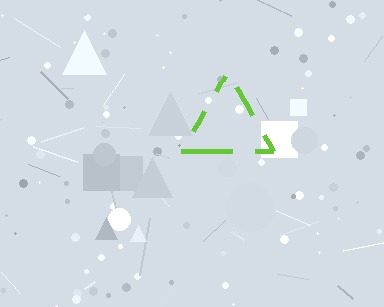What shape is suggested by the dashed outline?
The dashed outline suggests a triangle.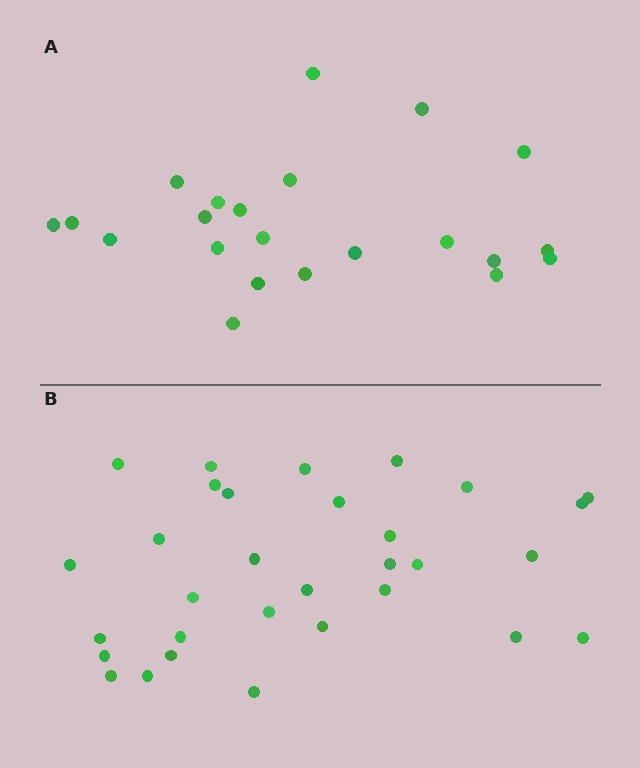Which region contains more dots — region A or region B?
Region B (the bottom region) has more dots.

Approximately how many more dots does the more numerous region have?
Region B has roughly 8 or so more dots than region A.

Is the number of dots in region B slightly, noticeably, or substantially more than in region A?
Region B has noticeably more, but not dramatically so. The ratio is roughly 1.4 to 1.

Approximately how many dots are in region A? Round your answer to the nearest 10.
About 20 dots. (The exact count is 22, which rounds to 20.)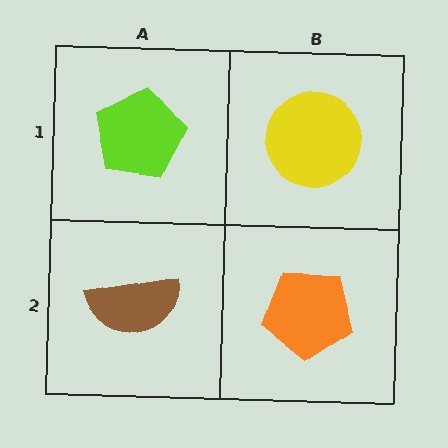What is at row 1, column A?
A lime pentagon.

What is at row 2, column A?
A brown semicircle.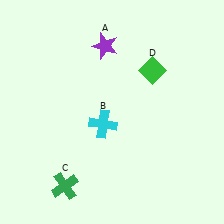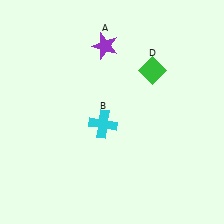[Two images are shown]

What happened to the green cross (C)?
The green cross (C) was removed in Image 2. It was in the bottom-left area of Image 1.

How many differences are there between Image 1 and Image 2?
There is 1 difference between the two images.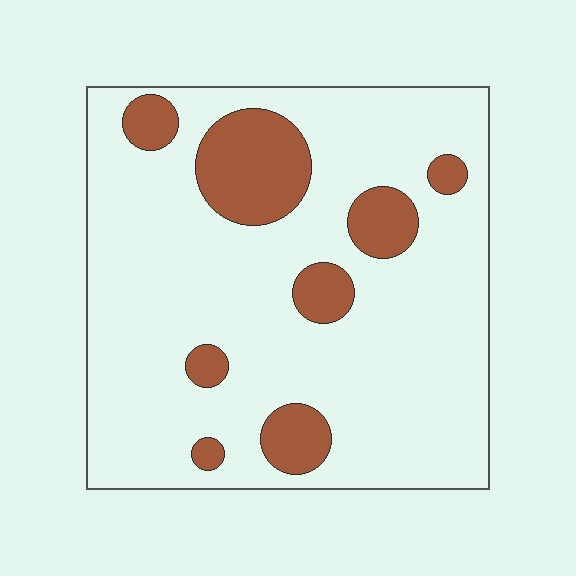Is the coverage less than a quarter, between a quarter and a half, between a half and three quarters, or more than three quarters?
Less than a quarter.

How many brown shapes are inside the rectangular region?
8.